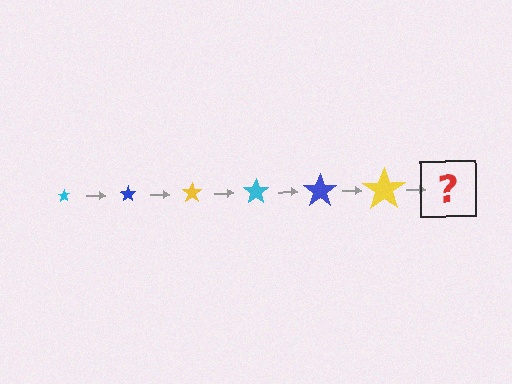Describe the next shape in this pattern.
It should be a cyan star, larger than the previous one.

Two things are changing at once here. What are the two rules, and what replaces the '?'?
The two rules are that the star grows larger each step and the color cycles through cyan, blue, and yellow. The '?' should be a cyan star, larger than the previous one.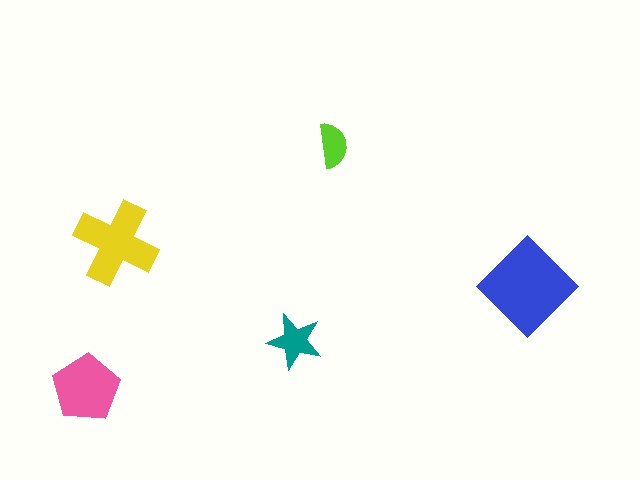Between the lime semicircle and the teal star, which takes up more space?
The teal star.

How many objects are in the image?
There are 5 objects in the image.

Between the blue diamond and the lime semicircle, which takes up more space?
The blue diamond.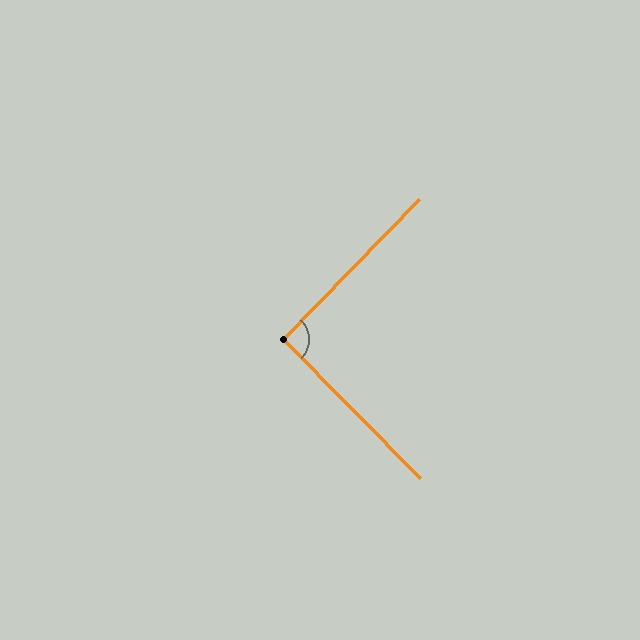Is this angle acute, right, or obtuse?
It is approximately a right angle.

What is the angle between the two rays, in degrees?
Approximately 91 degrees.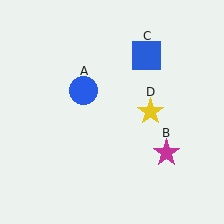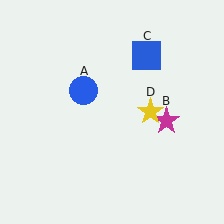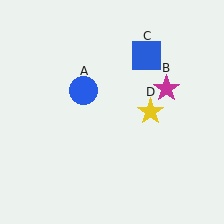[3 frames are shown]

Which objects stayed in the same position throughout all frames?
Blue circle (object A) and blue square (object C) and yellow star (object D) remained stationary.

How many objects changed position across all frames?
1 object changed position: magenta star (object B).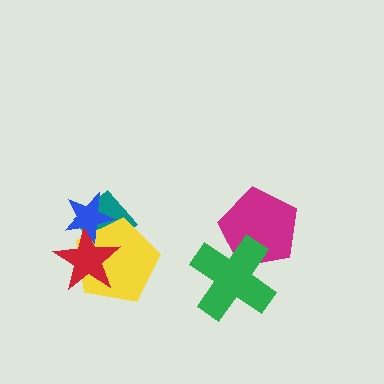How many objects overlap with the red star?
3 objects overlap with the red star.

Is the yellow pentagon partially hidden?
Yes, it is partially covered by another shape.